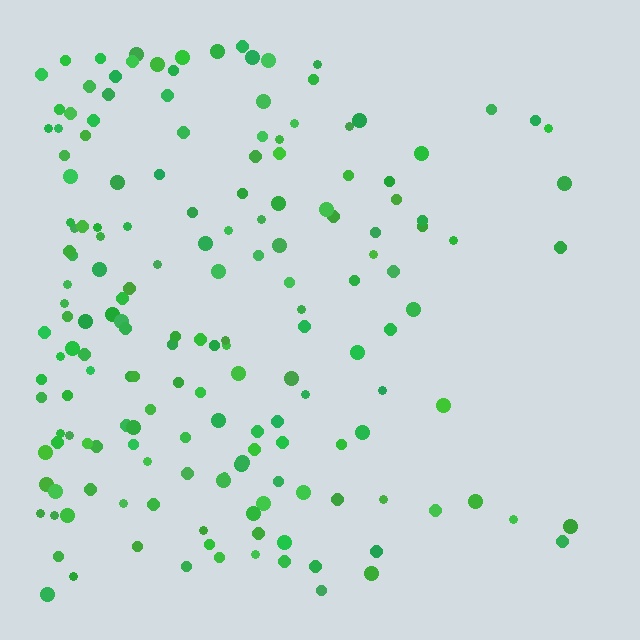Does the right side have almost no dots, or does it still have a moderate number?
Still a moderate number, just noticeably fewer than the left.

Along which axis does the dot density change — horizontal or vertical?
Horizontal.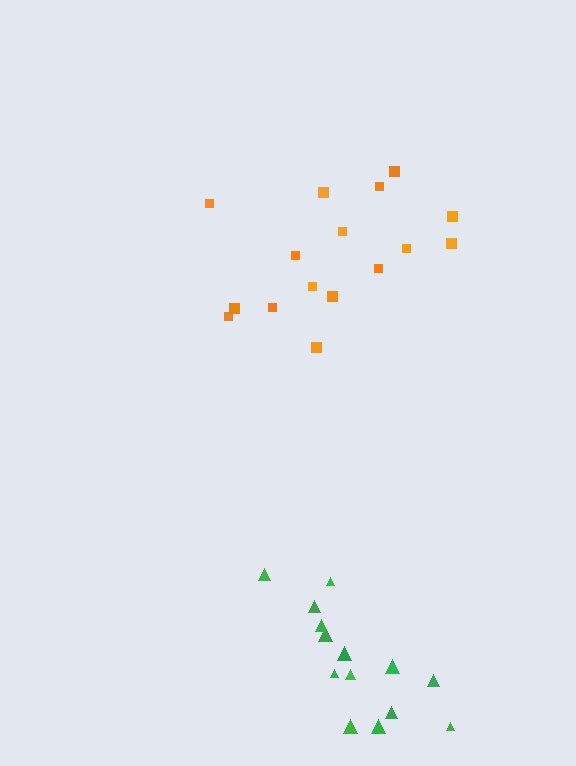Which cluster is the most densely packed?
Green.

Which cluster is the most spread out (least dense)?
Orange.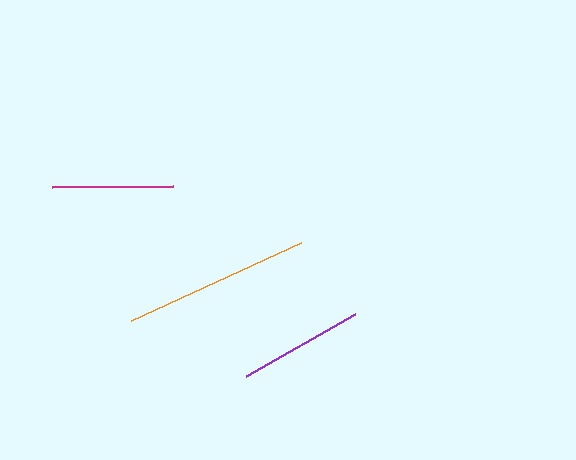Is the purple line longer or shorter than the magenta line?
The purple line is longer than the magenta line.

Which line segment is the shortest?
The magenta line is the shortest at approximately 121 pixels.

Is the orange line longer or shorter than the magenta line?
The orange line is longer than the magenta line.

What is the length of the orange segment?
The orange segment is approximately 188 pixels long.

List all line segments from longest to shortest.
From longest to shortest: orange, purple, magenta.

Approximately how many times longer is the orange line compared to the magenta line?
The orange line is approximately 1.6 times the length of the magenta line.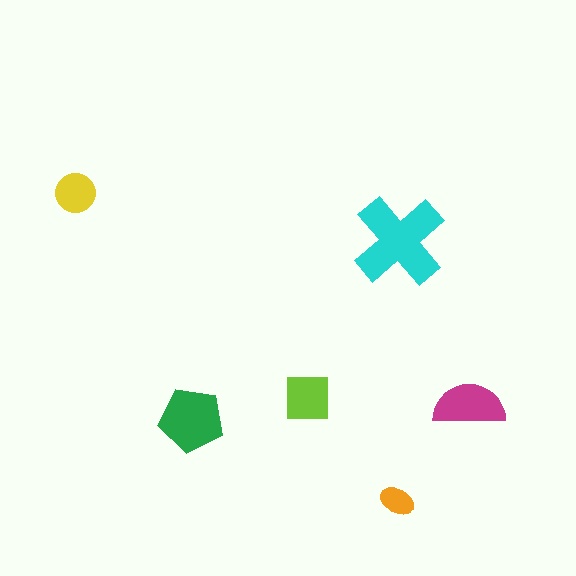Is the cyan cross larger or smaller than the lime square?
Larger.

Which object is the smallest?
The orange ellipse.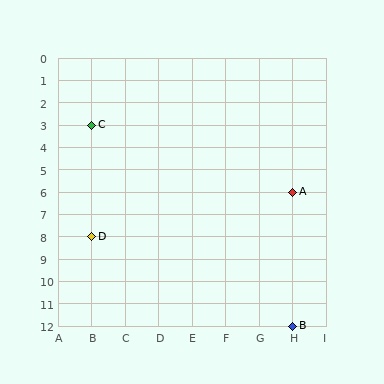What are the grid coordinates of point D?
Point D is at grid coordinates (B, 8).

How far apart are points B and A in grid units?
Points B and A are 6 rows apart.